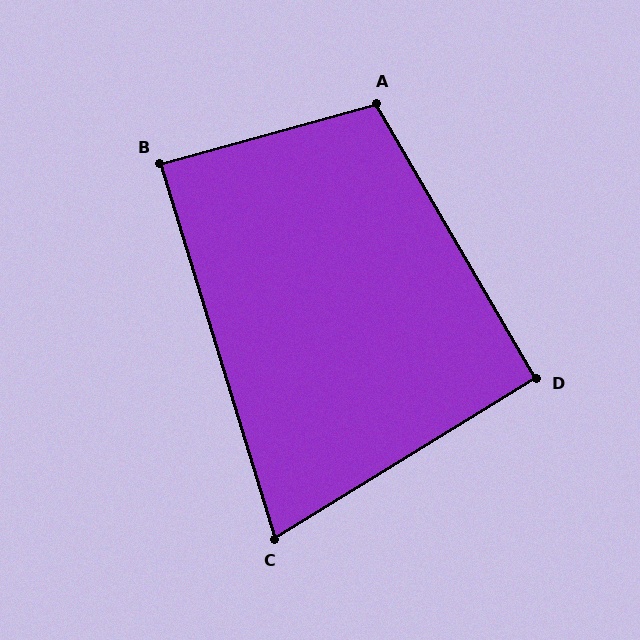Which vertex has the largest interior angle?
A, at approximately 105 degrees.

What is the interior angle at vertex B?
Approximately 88 degrees (approximately right).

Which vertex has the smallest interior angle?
C, at approximately 75 degrees.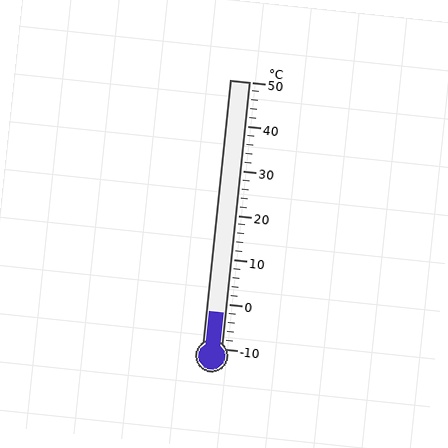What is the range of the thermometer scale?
The thermometer scale ranges from -10°C to 50°C.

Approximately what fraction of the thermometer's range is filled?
The thermometer is filled to approximately 15% of its range.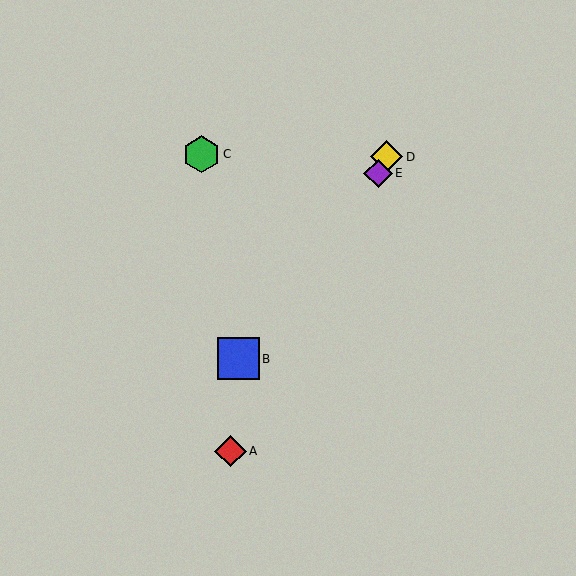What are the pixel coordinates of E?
Object E is at (378, 173).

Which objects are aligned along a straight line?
Objects A, D, E are aligned along a straight line.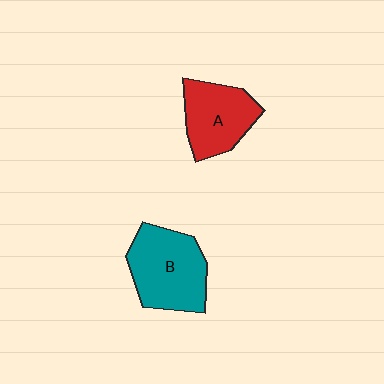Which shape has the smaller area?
Shape A (red).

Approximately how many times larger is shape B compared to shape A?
Approximately 1.2 times.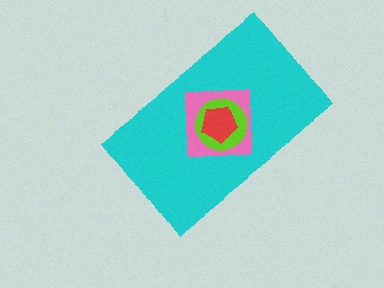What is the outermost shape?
The cyan rectangle.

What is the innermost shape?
The red pentagon.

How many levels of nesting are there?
4.